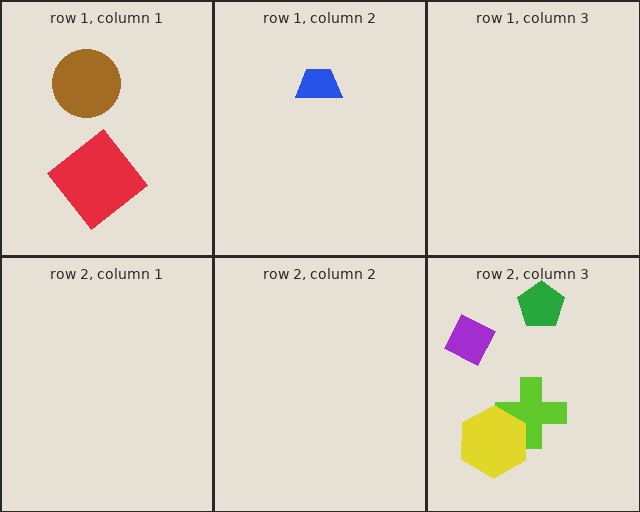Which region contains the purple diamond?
The row 2, column 3 region.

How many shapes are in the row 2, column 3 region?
4.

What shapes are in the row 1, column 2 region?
The blue trapezoid.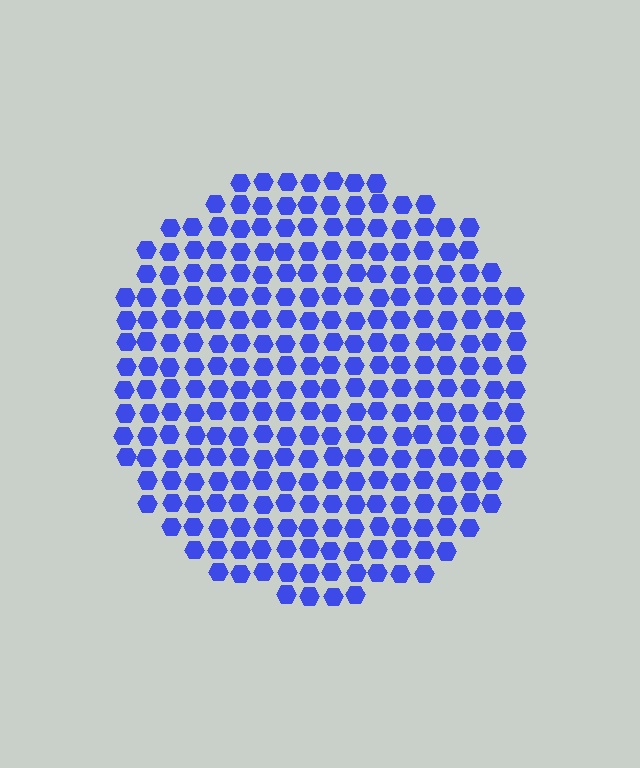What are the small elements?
The small elements are hexagons.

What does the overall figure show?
The overall figure shows a circle.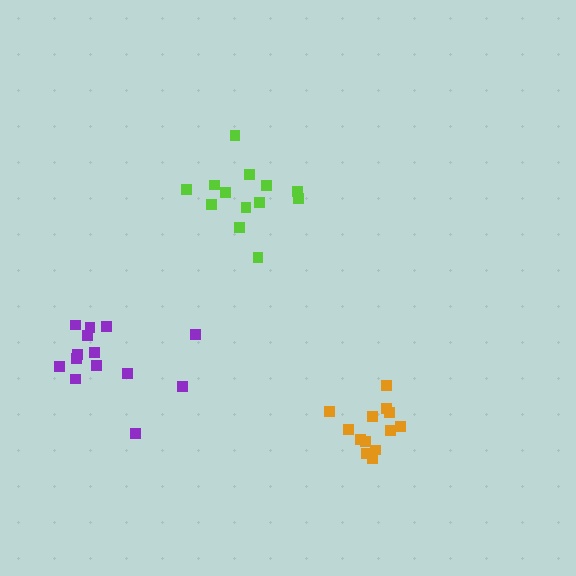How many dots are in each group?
Group 1: 13 dots, Group 2: 13 dots, Group 3: 14 dots (40 total).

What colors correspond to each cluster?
The clusters are colored: orange, lime, purple.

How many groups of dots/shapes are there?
There are 3 groups.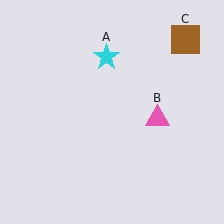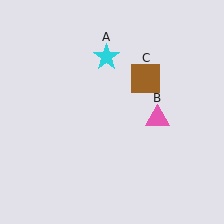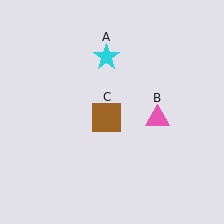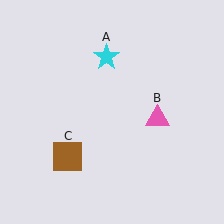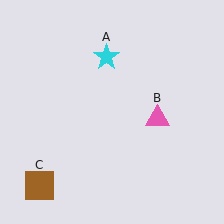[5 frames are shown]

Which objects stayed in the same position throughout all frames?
Cyan star (object A) and pink triangle (object B) remained stationary.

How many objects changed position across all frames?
1 object changed position: brown square (object C).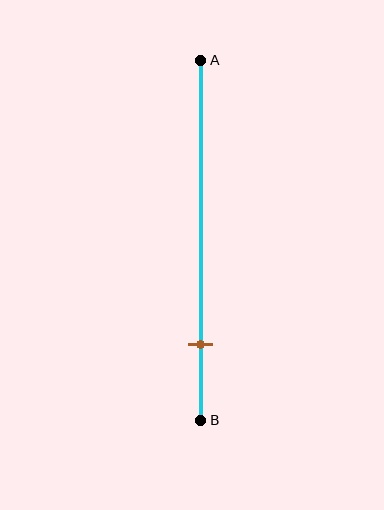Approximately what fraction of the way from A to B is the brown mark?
The brown mark is approximately 80% of the way from A to B.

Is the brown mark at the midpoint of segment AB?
No, the mark is at about 80% from A, not at the 50% midpoint.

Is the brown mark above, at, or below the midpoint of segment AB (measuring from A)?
The brown mark is below the midpoint of segment AB.